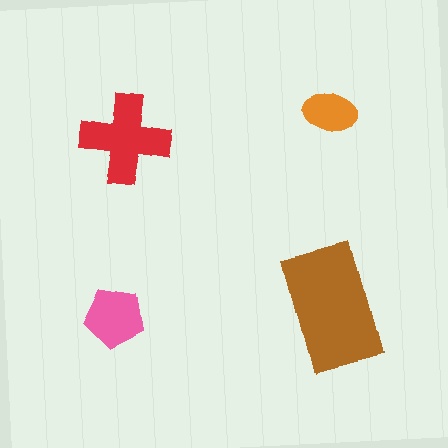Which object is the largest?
The brown rectangle.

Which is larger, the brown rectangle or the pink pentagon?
The brown rectangle.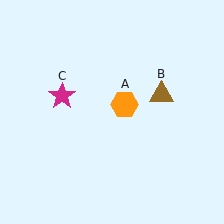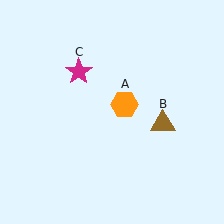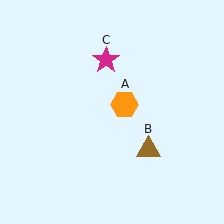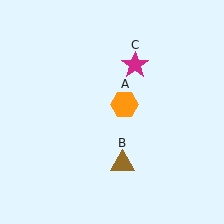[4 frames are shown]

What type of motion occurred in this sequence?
The brown triangle (object B), magenta star (object C) rotated clockwise around the center of the scene.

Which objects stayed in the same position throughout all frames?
Orange hexagon (object A) remained stationary.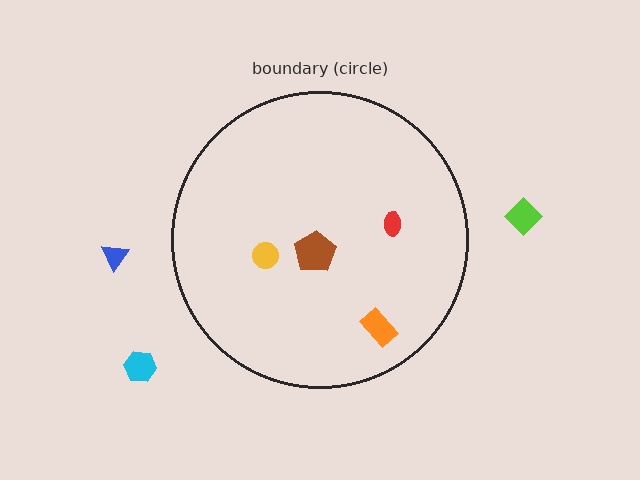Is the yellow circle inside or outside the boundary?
Inside.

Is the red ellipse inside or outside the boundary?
Inside.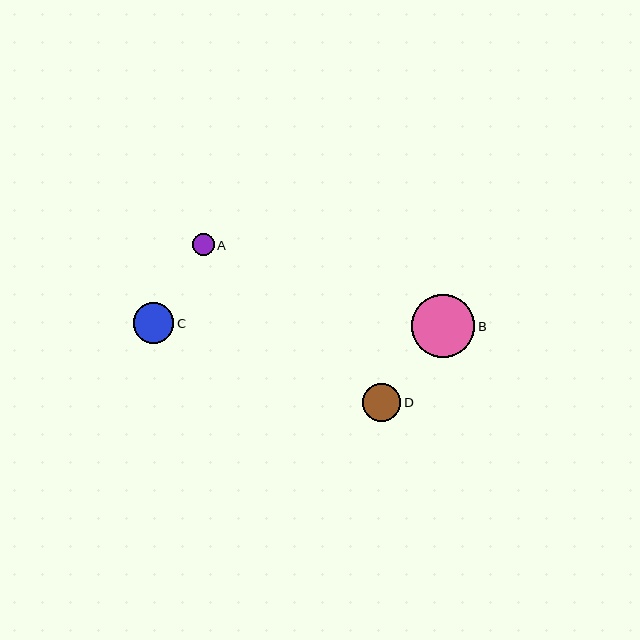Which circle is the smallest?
Circle A is the smallest with a size of approximately 22 pixels.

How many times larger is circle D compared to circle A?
Circle D is approximately 1.8 times the size of circle A.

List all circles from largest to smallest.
From largest to smallest: B, C, D, A.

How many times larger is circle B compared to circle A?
Circle B is approximately 2.9 times the size of circle A.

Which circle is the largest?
Circle B is the largest with a size of approximately 64 pixels.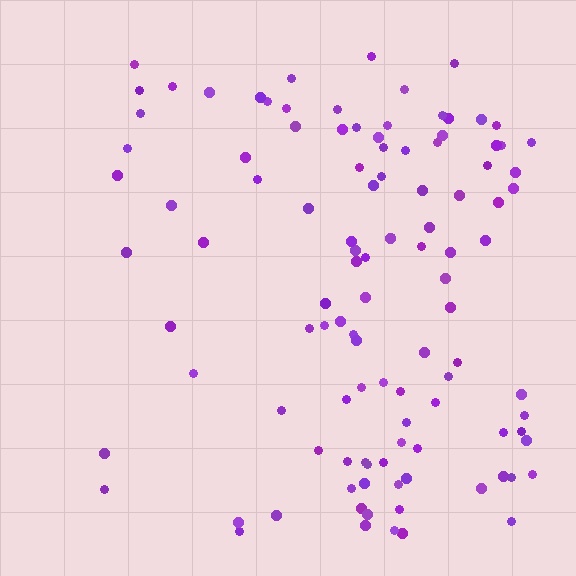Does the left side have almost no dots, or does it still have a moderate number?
Still a moderate number, just noticeably fewer than the right.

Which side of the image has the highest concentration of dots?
The right.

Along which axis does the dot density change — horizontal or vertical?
Horizontal.